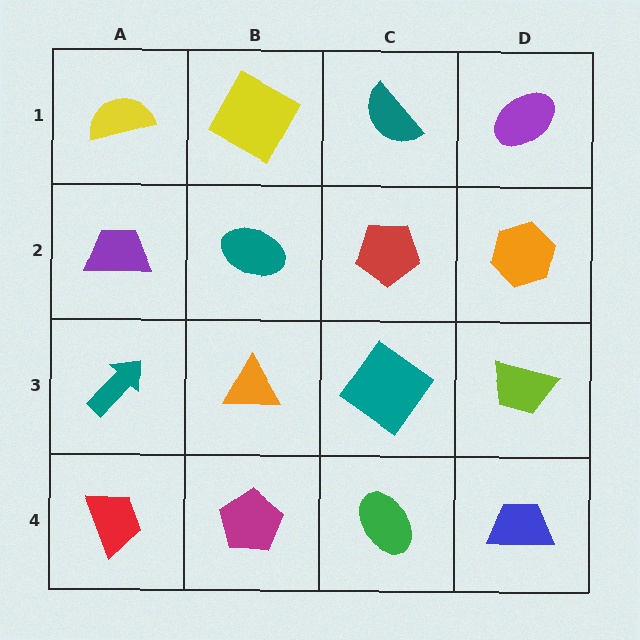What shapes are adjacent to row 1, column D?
An orange hexagon (row 2, column D), a teal semicircle (row 1, column C).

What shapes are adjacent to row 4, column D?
A lime trapezoid (row 3, column D), a green ellipse (row 4, column C).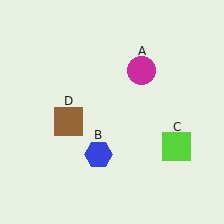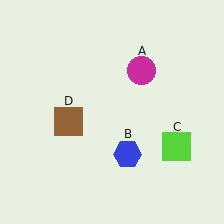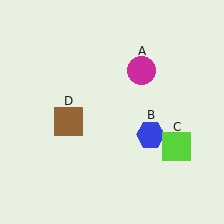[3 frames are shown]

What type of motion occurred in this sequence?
The blue hexagon (object B) rotated counterclockwise around the center of the scene.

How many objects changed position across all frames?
1 object changed position: blue hexagon (object B).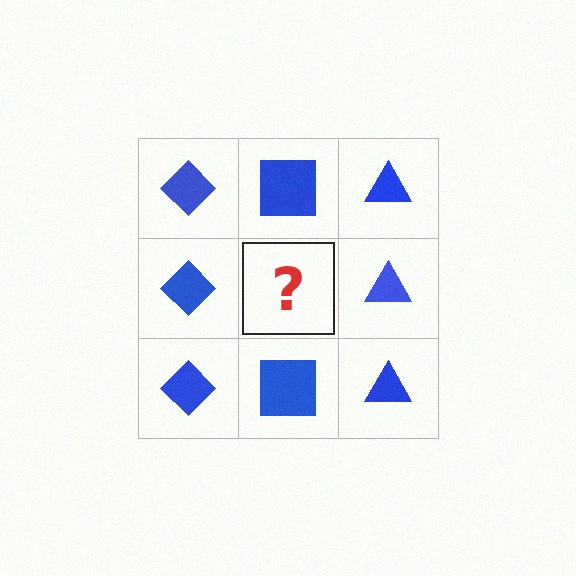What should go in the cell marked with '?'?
The missing cell should contain a blue square.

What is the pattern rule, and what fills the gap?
The rule is that each column has a consistent shape. The gap should be filled with a blue square.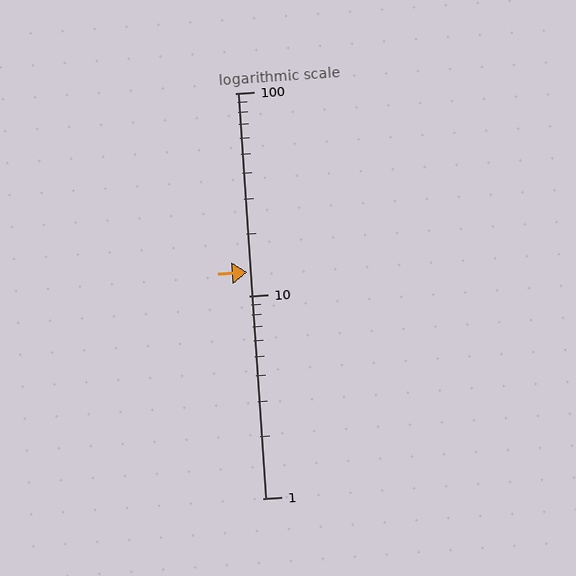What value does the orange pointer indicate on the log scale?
The pointer indicates approximately 13.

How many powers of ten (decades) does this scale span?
The scale spans 2 decades, from 1 to 100.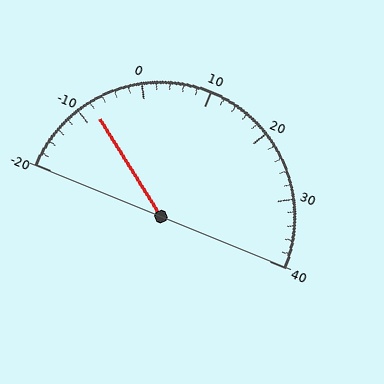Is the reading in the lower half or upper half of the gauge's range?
The reading is in the lower half of the range (-20 to 40).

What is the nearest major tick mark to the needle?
The nearest major tick mark is -10.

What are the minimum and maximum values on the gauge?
The gauge ranges from -20 to 40.